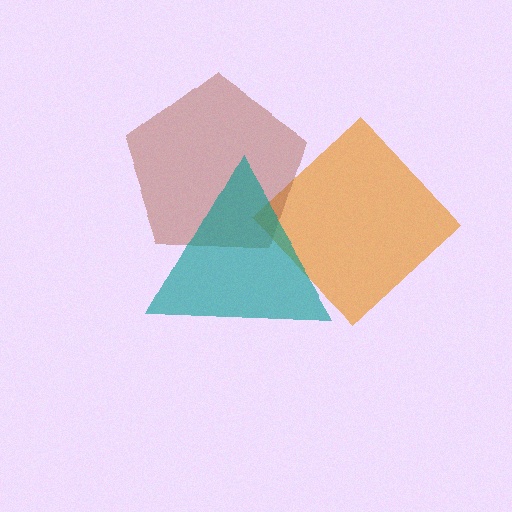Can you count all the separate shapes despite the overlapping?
Yes, there are 3 separate shapes.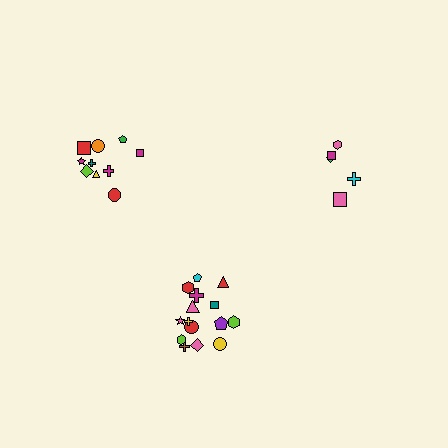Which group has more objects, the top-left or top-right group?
The top-left group.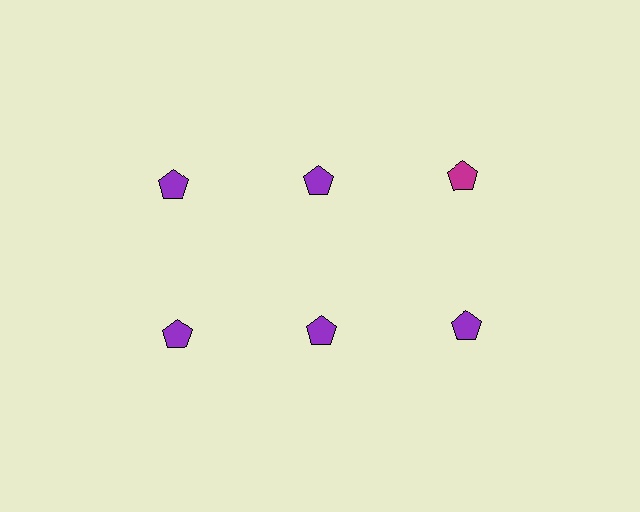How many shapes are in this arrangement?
There are 6 shapes arranged in a grid pattern.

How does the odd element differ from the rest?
It has a different color: magenta instead of purple.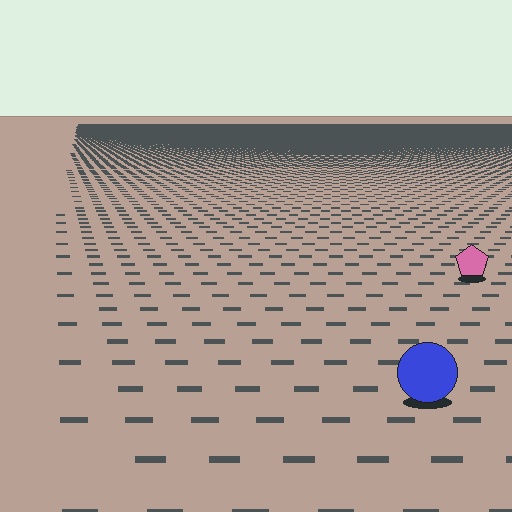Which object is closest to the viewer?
The blue circle is closest. The texture marks near it are larger and more spread out.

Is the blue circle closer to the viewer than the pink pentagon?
Yes. The blue circle is closer — you can tell from the texture gradient: the ground texture is coarser near it.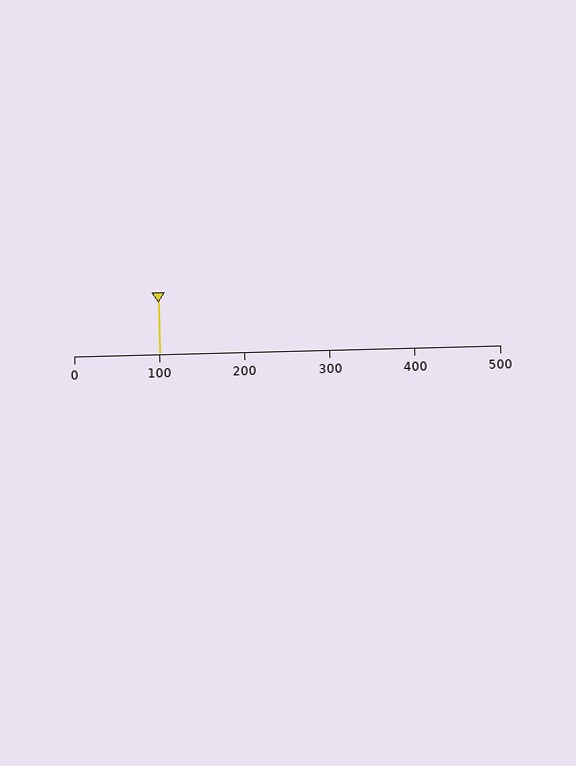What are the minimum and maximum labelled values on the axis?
The axis runs from 0 to 500.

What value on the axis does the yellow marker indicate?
The marker indicates approximately 100.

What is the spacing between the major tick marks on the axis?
The major ticks are spaced 100 apart.